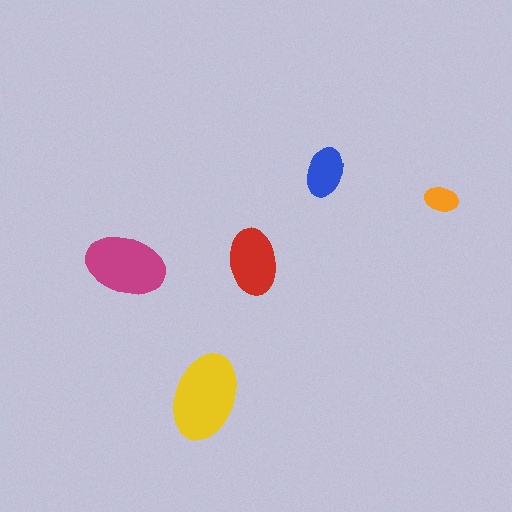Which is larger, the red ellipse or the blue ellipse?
The red one.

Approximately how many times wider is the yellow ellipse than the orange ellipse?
About 2.5 times wider.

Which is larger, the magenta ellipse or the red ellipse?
The magenta one.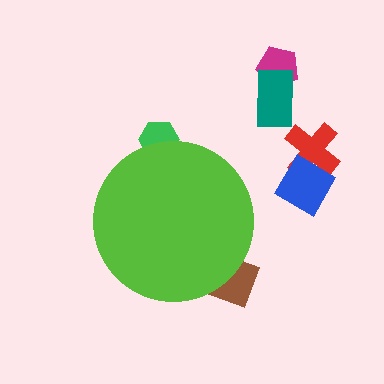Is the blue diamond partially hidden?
No, the blue diamond is fully visible.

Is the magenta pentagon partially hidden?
No, the magenta pentagon is fully visible.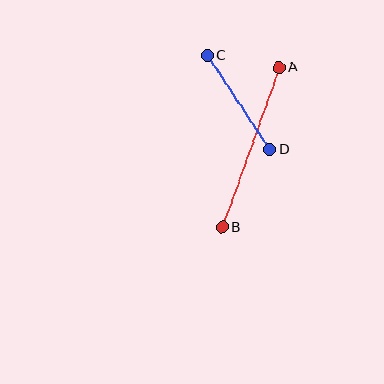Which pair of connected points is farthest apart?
Points A and B are farthest apart.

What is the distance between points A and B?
The distance is approximately 169 pixels.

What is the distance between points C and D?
The distance is approximately 113 pixels.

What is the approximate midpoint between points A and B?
The midpoint is at approximately (251, 147) pixels.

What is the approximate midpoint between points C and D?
The midpoint is at approximately (238, 103) pixels.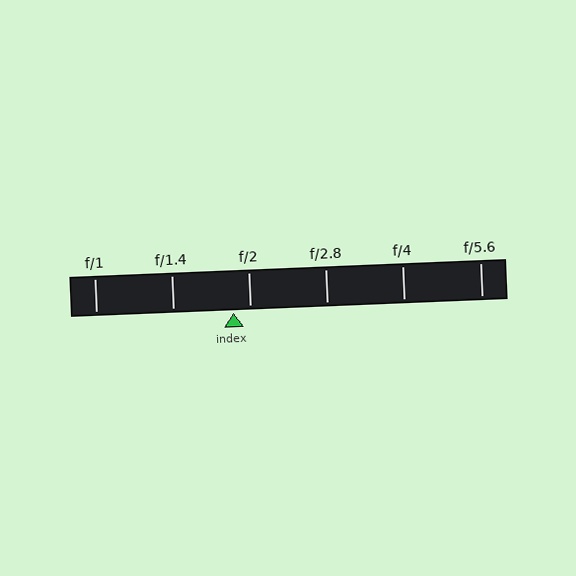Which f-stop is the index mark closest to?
The index mark is closest to f/2.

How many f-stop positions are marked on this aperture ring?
There are 6 f-stop positions marked.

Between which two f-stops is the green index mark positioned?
The index mark is between f/1.4 and f/2.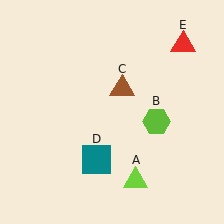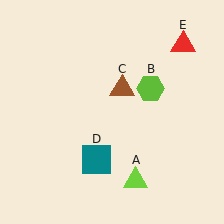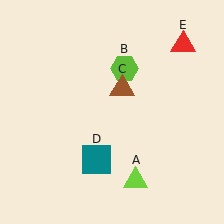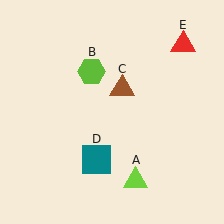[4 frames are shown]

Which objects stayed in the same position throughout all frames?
Lime triangle (object A) and brown triangle (object C) and teal square (object D) and red triangle (object E) remained stationary.